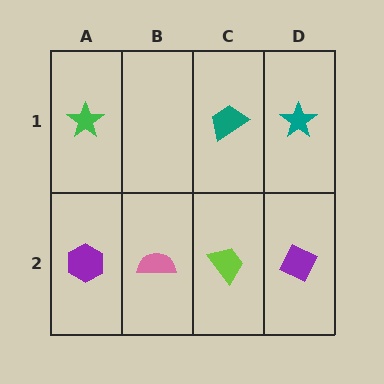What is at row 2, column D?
A purple diamond.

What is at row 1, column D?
A teal star.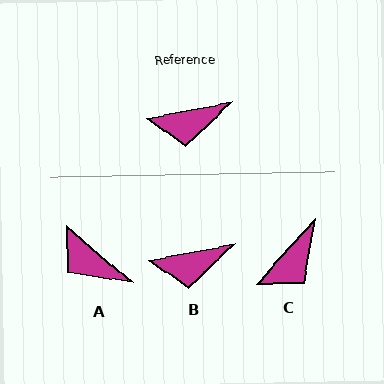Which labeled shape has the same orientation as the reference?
B.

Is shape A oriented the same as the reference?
No, it is off by about 52 degrees.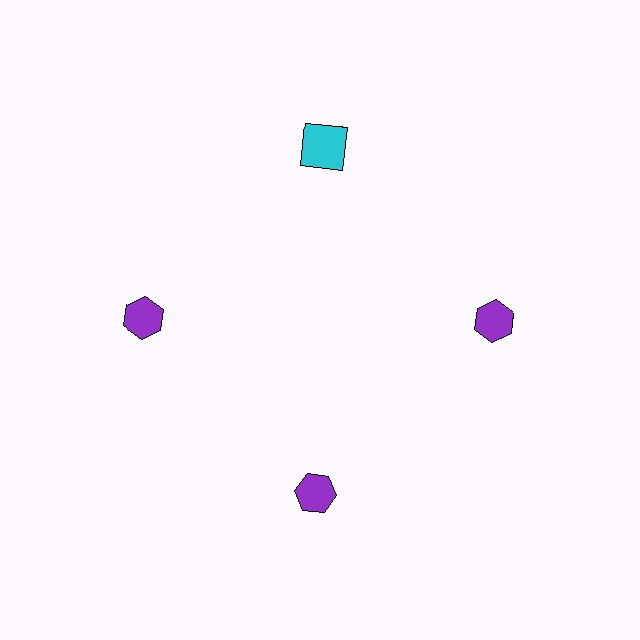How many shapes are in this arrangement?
There are 4 shapes arranged in a ring pattern.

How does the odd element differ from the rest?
It differs in both color (cyan instead of purple) and shape (square instead of hexagon).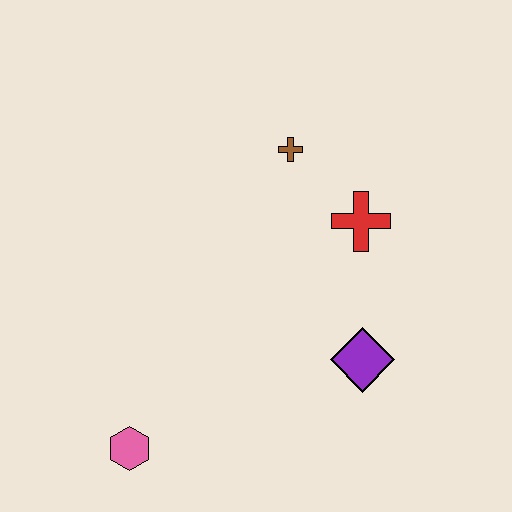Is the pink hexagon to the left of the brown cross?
Yes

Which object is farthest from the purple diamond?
The pink hexagon is farthest from the purple diamond.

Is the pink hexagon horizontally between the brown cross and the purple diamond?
No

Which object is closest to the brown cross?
The red cross is closest to the brown cross.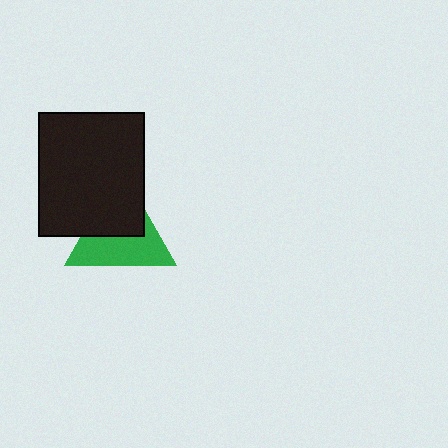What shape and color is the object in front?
The object in front is a black rectangle.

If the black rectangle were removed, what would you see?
You would see the complete green triangle.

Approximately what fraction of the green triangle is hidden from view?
Roughly 48% of the green triangle is hidden behind the black rectangle.